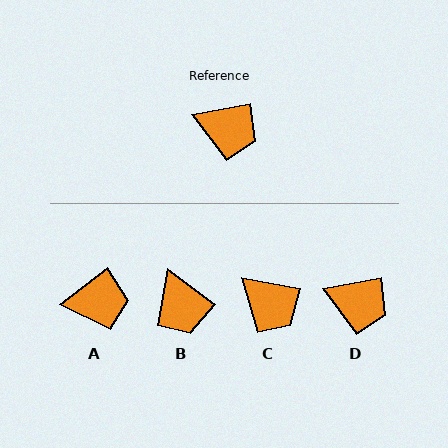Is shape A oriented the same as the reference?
No, it is off by about 26 degrees.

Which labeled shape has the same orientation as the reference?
D.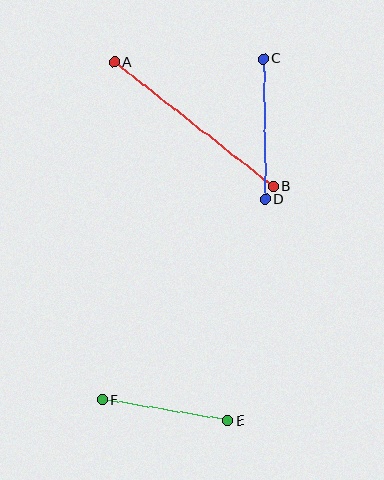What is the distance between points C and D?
The distance is approximately 141 pixels.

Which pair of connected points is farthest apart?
Points A and B are farthest apart.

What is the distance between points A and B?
The distance is approximately 202 pixels.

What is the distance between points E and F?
The distance is approximately 127 pixels.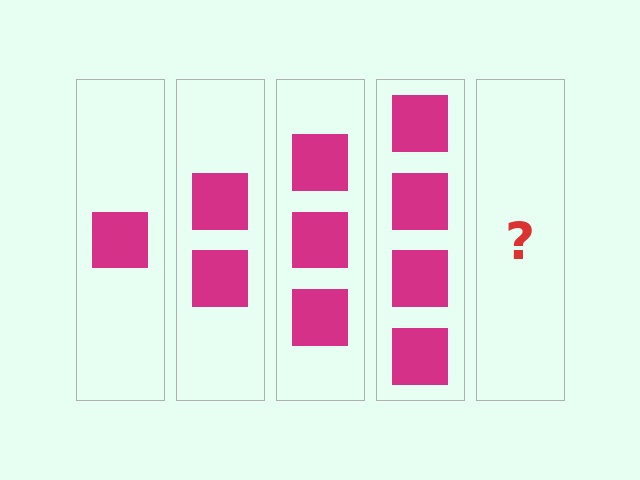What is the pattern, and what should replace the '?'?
The pattern is that each step adds one more square. The '?' should be 5 squares.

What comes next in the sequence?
The next element should be 5 squares.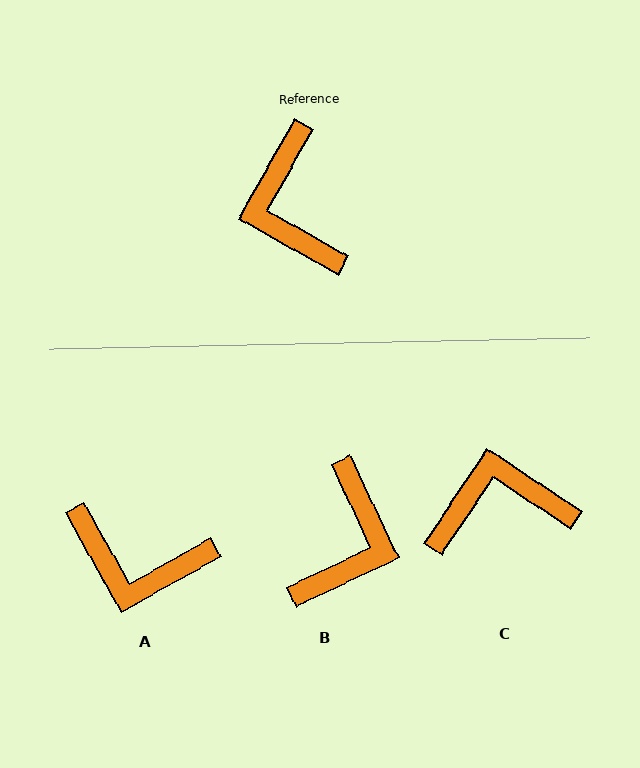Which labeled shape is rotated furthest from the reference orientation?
B, about 145 degrees away.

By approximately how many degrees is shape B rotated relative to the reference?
Approximately 145 degrees counter-clockwise.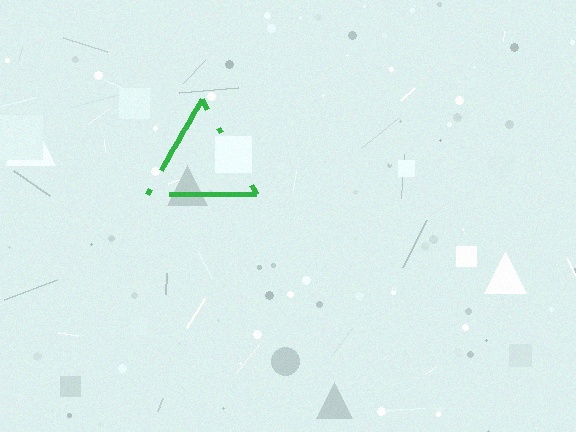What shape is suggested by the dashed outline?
The dashed outline suggests a triangle.